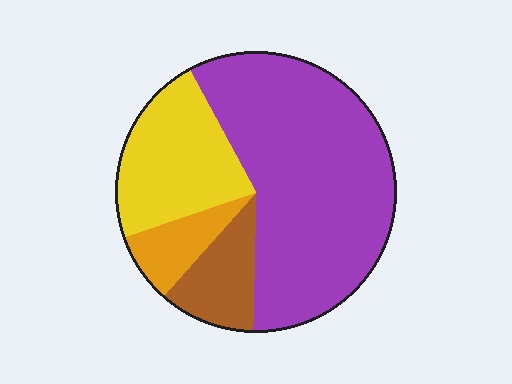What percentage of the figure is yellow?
Yellow takes up less than a quarter of the figure.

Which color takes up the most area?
Purple, at roughly 60%.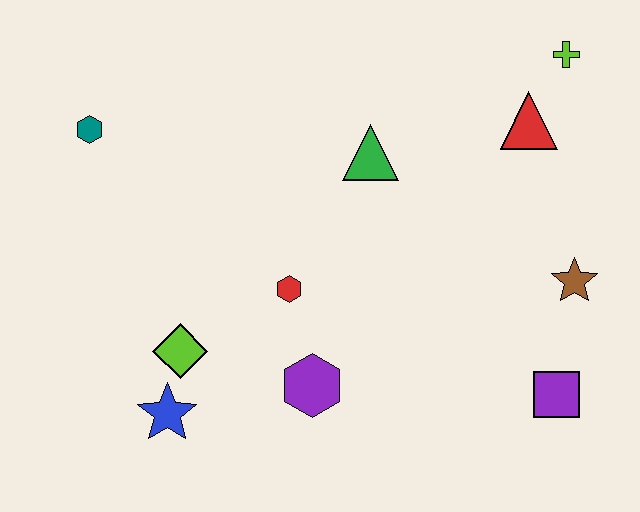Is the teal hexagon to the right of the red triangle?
No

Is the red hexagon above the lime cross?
No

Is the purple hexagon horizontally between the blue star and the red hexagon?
No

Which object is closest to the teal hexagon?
The lime diamond is closest to the teal hexagon.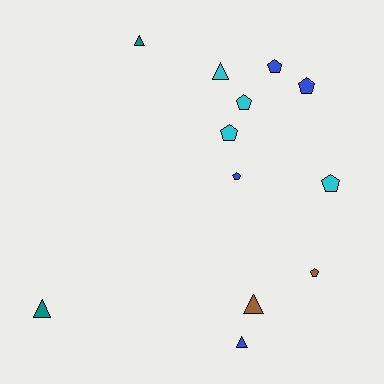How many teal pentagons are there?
There are no teal pentagons.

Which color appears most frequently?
Blue, with 4 objects.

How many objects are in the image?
There are 12 objects.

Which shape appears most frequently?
Pentagon, with 7 objects.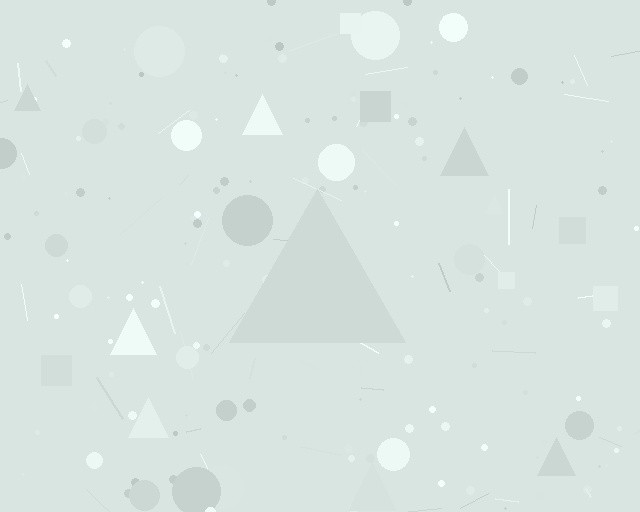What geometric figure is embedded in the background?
A triangle is embedded in the background.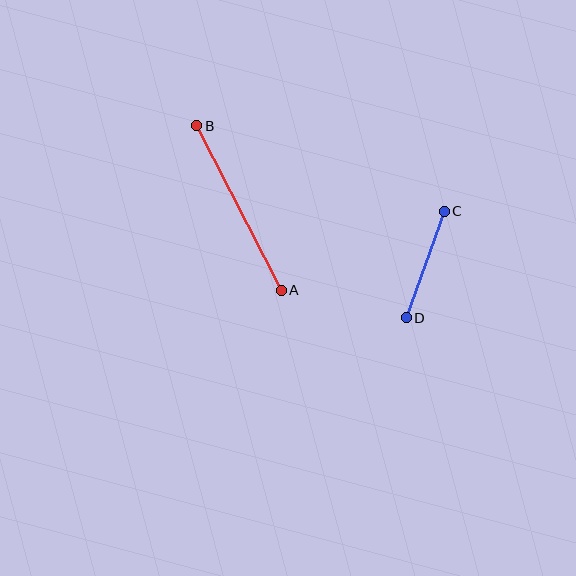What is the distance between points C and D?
The distance is approximately 113 pixels.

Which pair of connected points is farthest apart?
Points A and B are farthest apart.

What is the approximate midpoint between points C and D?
The midpoint is at approximately (425, 264) pixels.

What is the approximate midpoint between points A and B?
The midpoint is at approximately (239, 208) pixels.